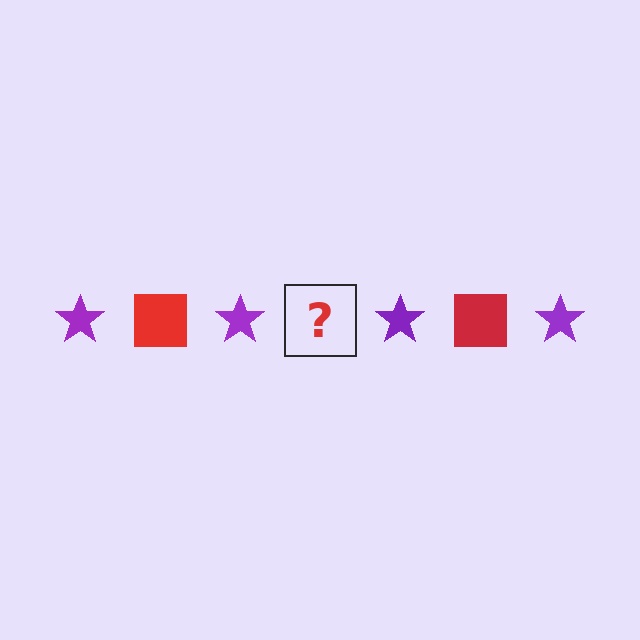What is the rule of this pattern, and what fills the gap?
The rule is that the pattern alternates between purple star and red square. The gap should be filled with a red square.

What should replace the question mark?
The question mark should be replaced with a red square.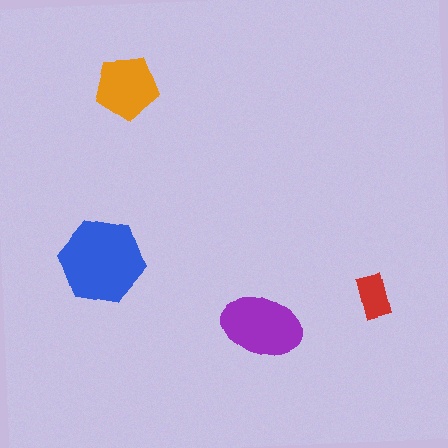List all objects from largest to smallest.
The blue hexagon, the purple ellipse, the orange pentagon, the red rectangle.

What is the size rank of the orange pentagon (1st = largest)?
3rd.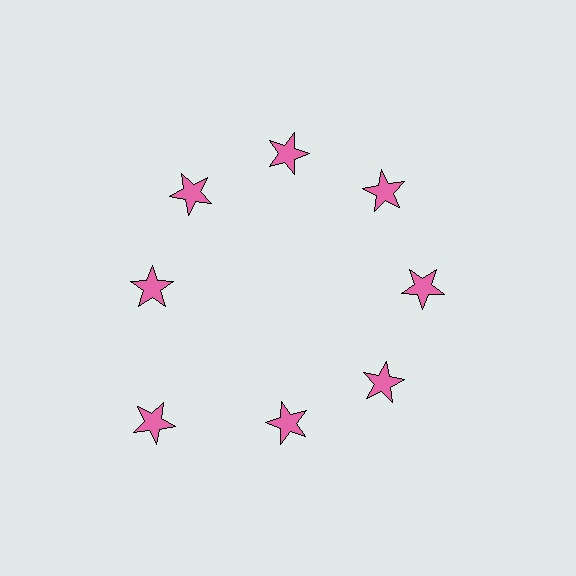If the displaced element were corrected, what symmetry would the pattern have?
It would have 8-fold rotational symmetry — the pattern would map onto itself every 45 degrees.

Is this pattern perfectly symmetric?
No. The 8 pink stars are arranged in a ring, but one element near the 8 o'clock position is pushed outward from the center, breaking the 8-fold rotational symmetry.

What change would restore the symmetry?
The symmetry would be restored by moving it inward, back onto the ring so that all 8 stars sit at equal angles and equal distance from the center.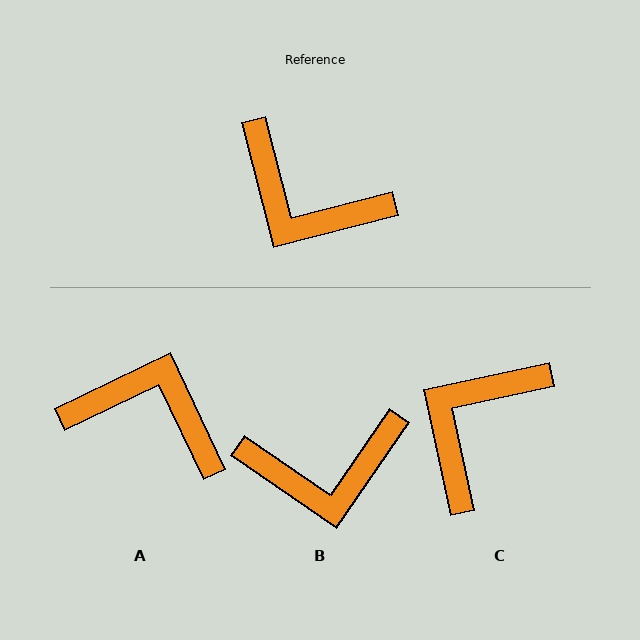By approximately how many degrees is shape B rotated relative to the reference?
Approximately 41 degrees counter-clockwise.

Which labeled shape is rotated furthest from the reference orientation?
A, about 169 degrees away.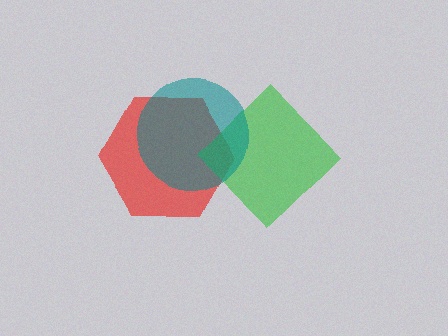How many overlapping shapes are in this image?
There are 3 overlapping shapes in the image.